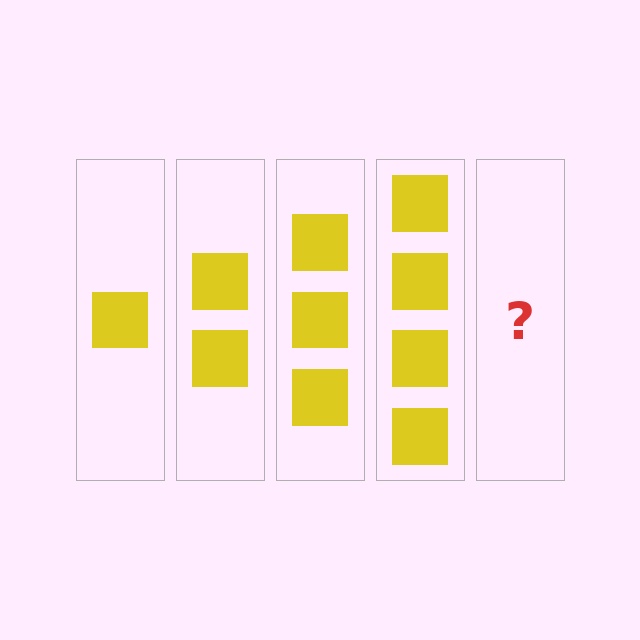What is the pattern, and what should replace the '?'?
The pattern is that each step adds one more square. The '?' should be 5 squares.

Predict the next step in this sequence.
The next step is 5 squares.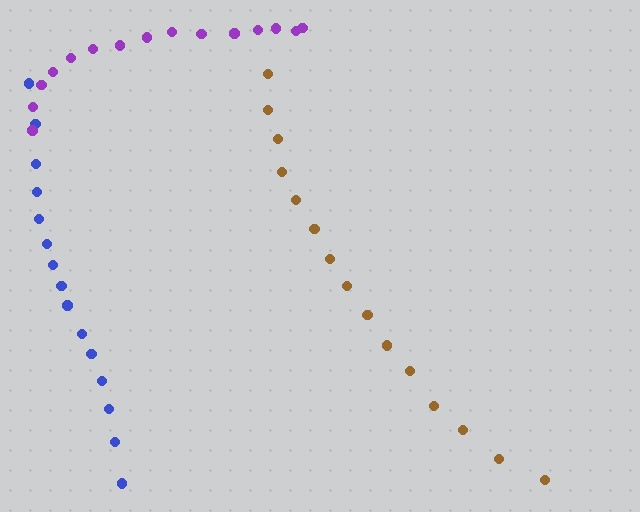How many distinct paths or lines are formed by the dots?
There are 3 distinct paths.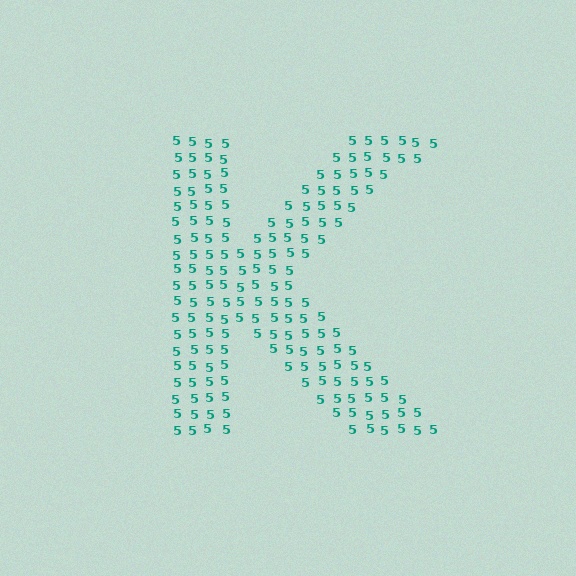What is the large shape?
The large shape is the letter K.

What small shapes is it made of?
It is made of small digit 5's.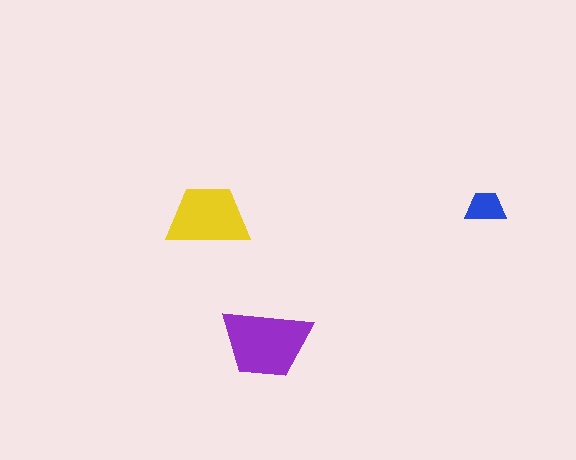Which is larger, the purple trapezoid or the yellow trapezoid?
The purple one.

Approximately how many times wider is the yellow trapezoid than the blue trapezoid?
About 2 times wider.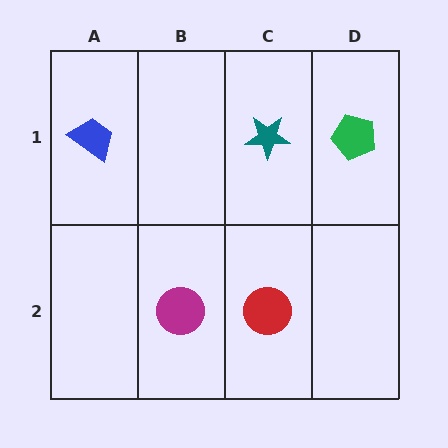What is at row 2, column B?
A magenta circle.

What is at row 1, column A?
A blue trapezoid.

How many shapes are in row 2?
2 shapes.